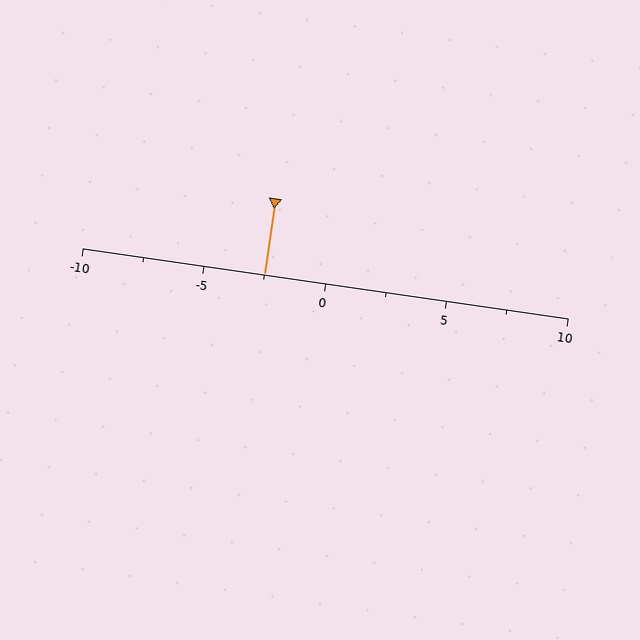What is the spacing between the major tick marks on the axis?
The major ticks are spaced 5 apart.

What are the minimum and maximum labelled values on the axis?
The axis runs from -10 to 10.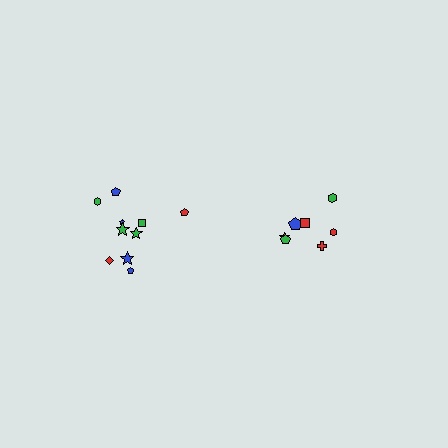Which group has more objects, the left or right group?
The left group.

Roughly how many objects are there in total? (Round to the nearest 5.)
Roughly 15 objects in total.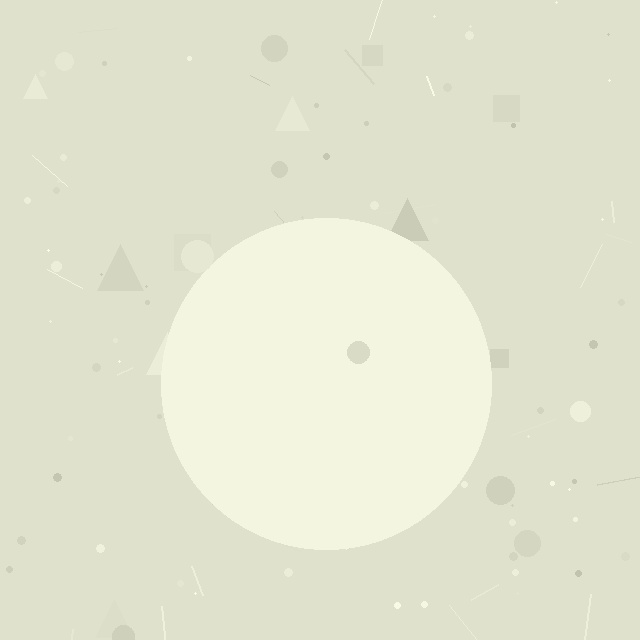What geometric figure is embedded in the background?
A circle is embedded in the background.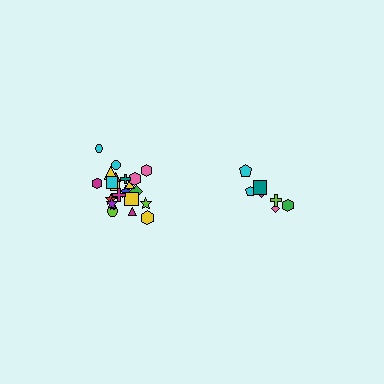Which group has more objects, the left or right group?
The left group.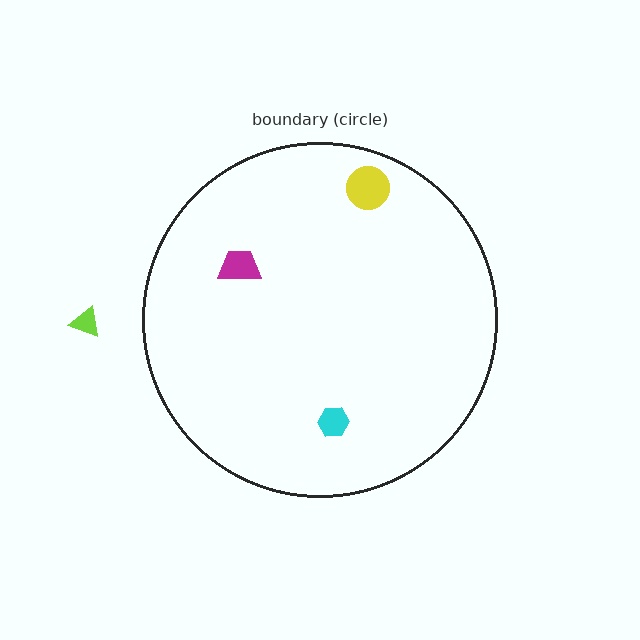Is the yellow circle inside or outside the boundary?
Inside.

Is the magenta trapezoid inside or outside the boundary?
Inside.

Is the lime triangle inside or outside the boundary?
Outside.